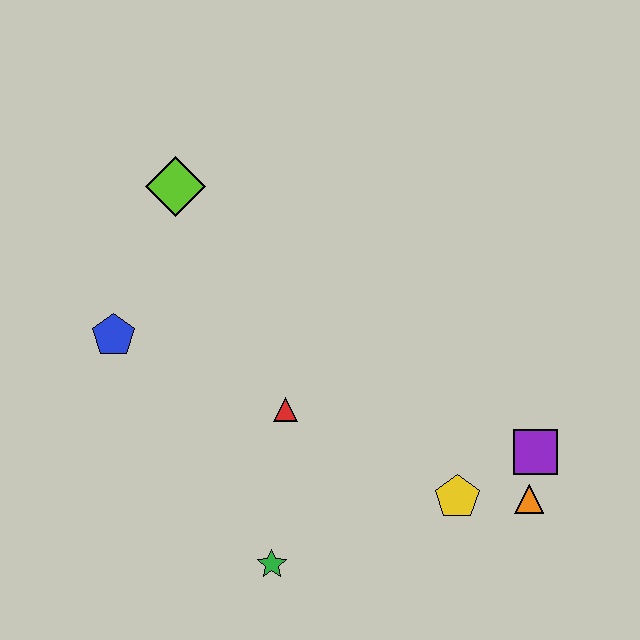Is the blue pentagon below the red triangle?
No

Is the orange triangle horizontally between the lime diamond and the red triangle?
No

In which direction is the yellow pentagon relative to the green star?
The yellow pentagon is to the right of the green star.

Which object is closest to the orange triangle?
The purple square is closest to the orange triangle.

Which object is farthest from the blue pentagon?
The orange triangle is farthest from the blue pentagon.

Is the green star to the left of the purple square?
Yes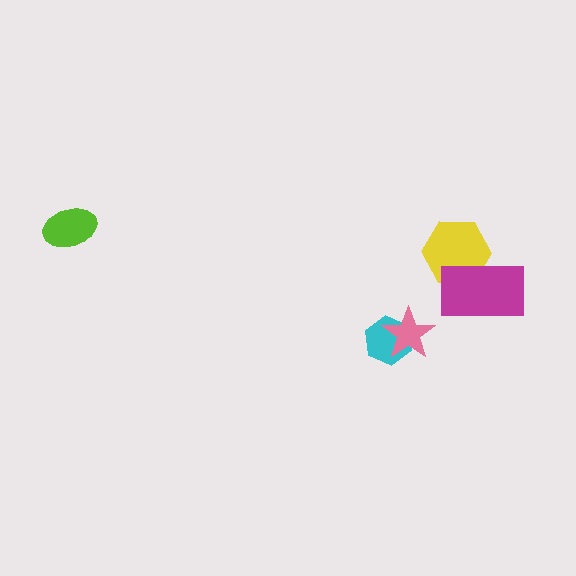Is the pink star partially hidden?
No, no other shape covers it.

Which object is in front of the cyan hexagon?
The pink star is in front of the cyan hexagon.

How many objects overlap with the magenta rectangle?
1 object overlaps with the magenta rectangle.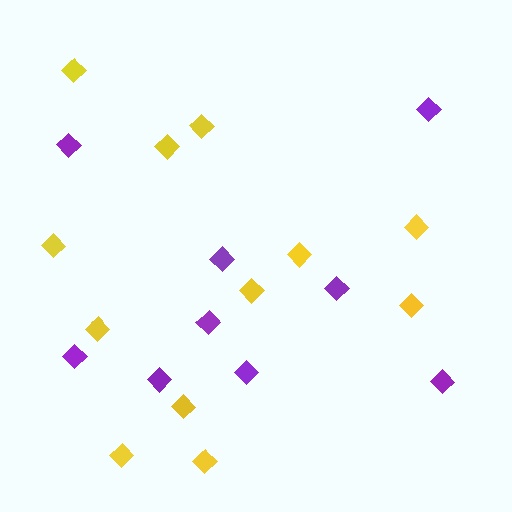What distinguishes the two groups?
There are 2 groups: one group of purple diamonds (9) and one group of yellow diamonds (12).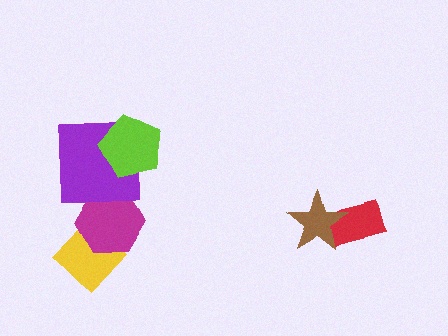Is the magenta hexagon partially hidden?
Yes, it is partially covered by another shape.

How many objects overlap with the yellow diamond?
1 object overlaps with the yellow diamond.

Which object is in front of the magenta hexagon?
The purple square is in front of the magenta hexagon.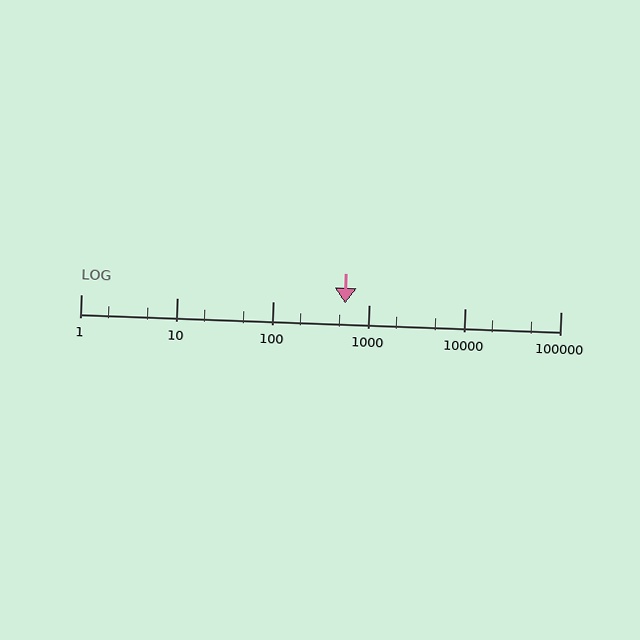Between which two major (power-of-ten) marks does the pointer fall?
The pointer is between 100 and 1000.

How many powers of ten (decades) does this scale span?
The scale spans 5 decades, from 1 to 100000.